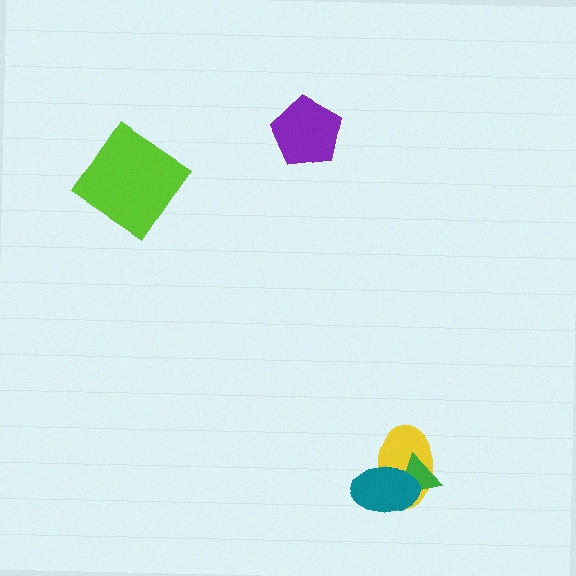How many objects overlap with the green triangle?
2 objects overlap with the green triangle.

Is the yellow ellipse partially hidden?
Yes, it is partially covered by another shape.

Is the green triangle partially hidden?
Yes, it is partially covered by another shape.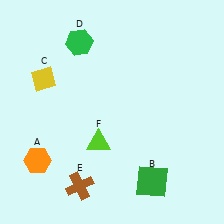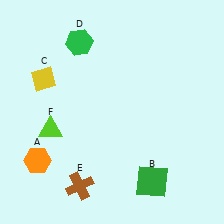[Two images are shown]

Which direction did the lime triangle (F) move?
The lime triangle (F) moved left.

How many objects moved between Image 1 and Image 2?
1 object moved between the two images.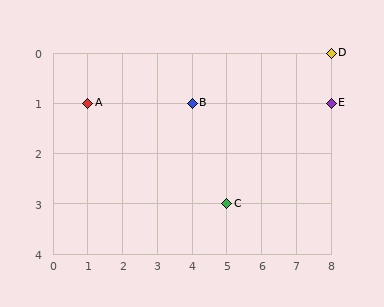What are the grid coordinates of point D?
Point D is at grid coordinates (8, 0).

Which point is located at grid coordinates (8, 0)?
Point D is at (8, 0).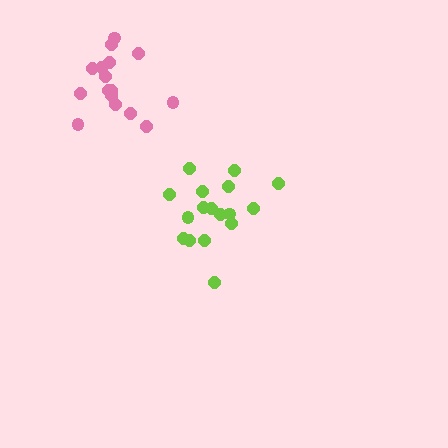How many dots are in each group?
Group 1: 17 dots, Group 2: 16 dots (33 total).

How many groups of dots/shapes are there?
There are 2 groups.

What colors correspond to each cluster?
The clusters are colored: lime, pink.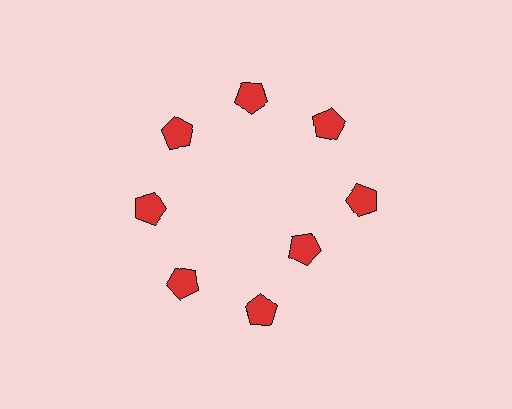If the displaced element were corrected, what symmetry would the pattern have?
It would have 8-fold rotational symmetry — the pattern would map onto itself every 45 degrees.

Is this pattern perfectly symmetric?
No. The 8 red pentagons are arranged in a ring, but one element near the 4 o'clock position is pulled inward toward the center, breaking the 8-fold rotational symmetry.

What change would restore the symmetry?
The symmetry would be restored by moving it outward, back onto the ring so that all 8 pentagons sit at equal angles and equal distance from the center.